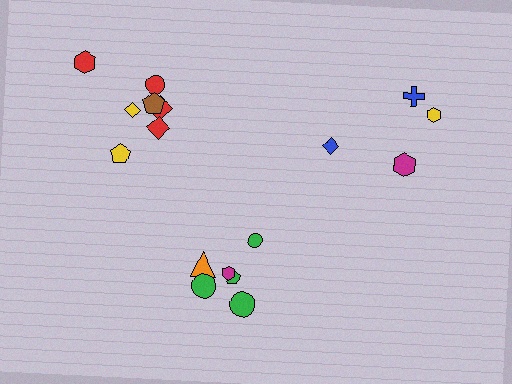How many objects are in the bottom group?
There are 6 objects.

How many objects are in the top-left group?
There are 7 objects.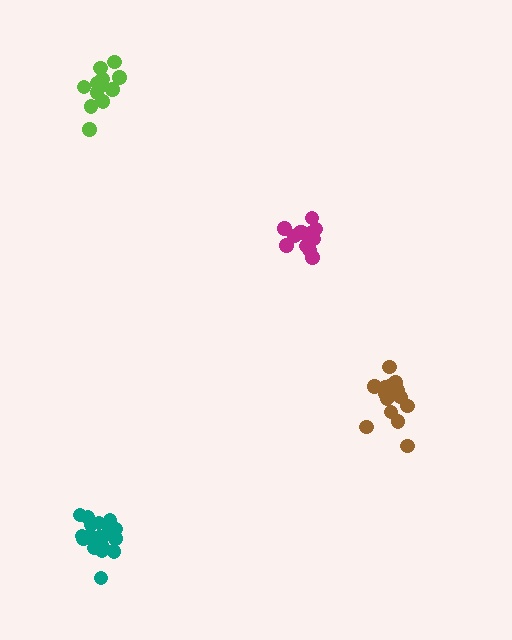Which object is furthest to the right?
The brown cluster is rightmost.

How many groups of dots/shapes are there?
There are 4 groups.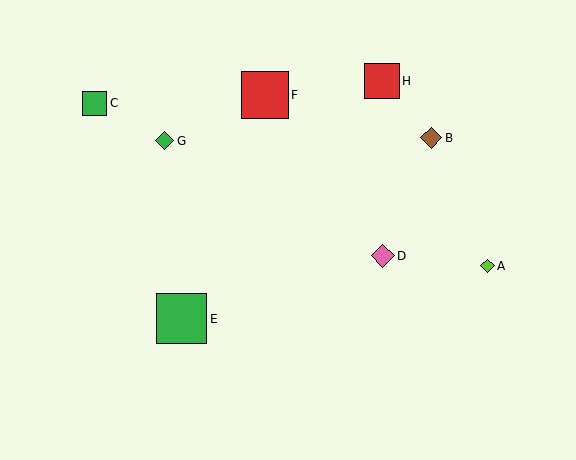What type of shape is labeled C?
Shape C is a green square.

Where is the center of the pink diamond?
The center of the pink diamond is at (383, 256).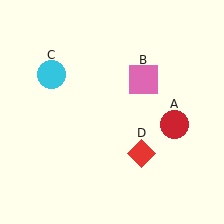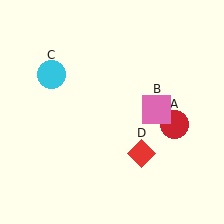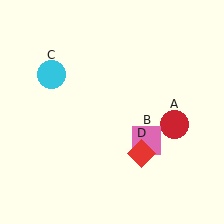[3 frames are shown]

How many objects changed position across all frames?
1 object changed position: pink square (object B).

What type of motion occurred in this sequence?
The pink square (object B) rotated clockwise around the center of the scene.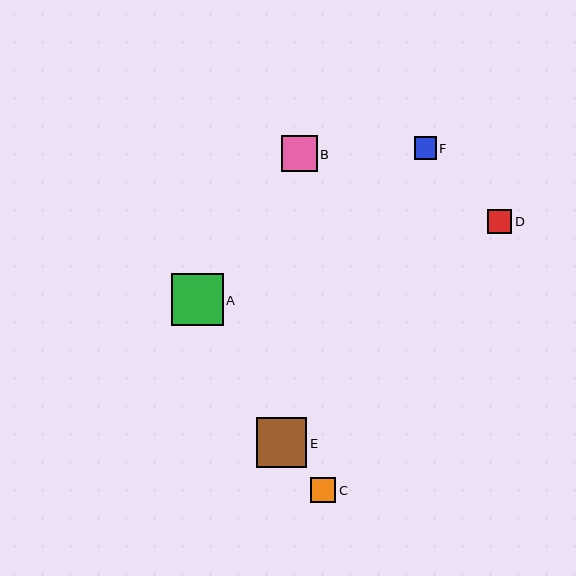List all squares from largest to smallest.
From largest to smallest: A, E, B, C, D, F.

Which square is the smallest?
Square F is the smallest with a size of approximately 22 pixels.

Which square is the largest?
Square A is the largest with a size of approximately 52 pixels.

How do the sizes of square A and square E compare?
Square A and square E are approximately the same size.